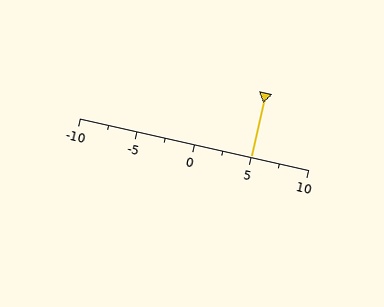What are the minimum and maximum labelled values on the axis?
The axis runs from -10 to 10.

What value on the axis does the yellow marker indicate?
The marker indicates approximately 5.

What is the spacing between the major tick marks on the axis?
The major ticks are spaced 5 apart.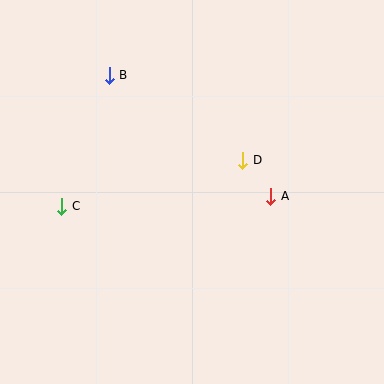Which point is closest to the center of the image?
Point D at (243, 160) is closest to the center.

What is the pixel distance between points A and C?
The distance between A and C is 210 pixels.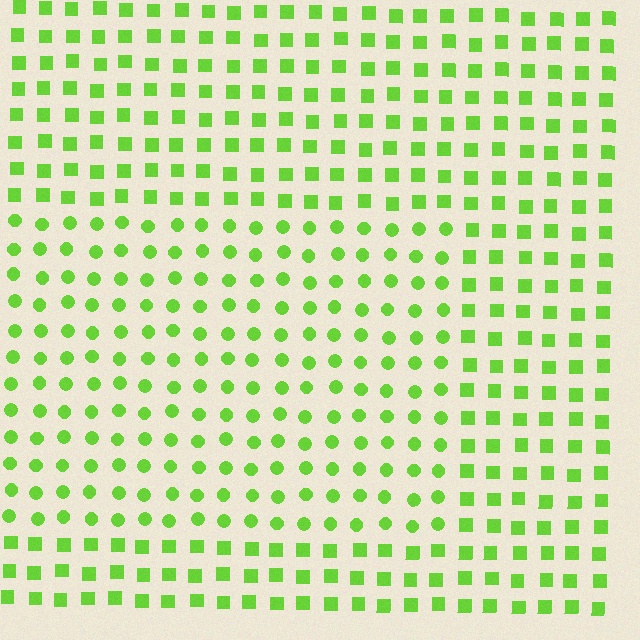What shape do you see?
I see a rectangle.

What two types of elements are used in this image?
The image uses circles inside the rectangle region and squares outside it.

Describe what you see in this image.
The image is filled with small lime elements arranged in a uniform grid. A rectangle-shaped region contains circles, while the surrounding area contains squares. The boundary is defined purely by the change in element shape.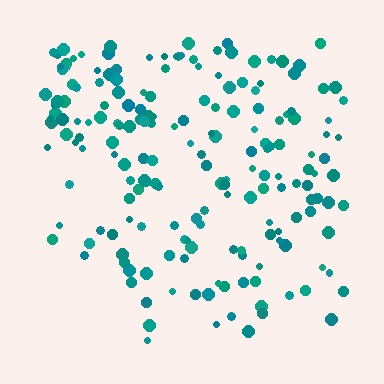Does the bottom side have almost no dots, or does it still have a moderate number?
Still a moderate number, just noticeably fewer than the top.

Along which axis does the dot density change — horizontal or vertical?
Vertical.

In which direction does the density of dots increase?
From bottom to top, with the top side densest.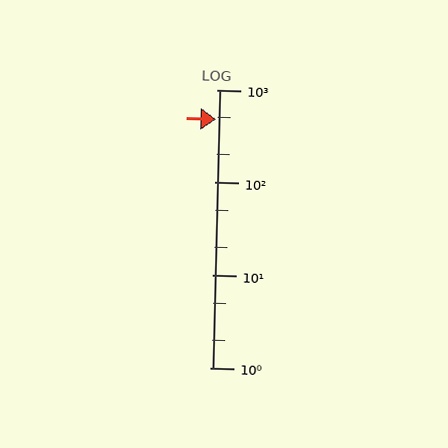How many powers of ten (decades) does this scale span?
The scale spans 3 decades, from 1 to 1000.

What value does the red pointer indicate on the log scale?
The pointer indicates approximately 480.